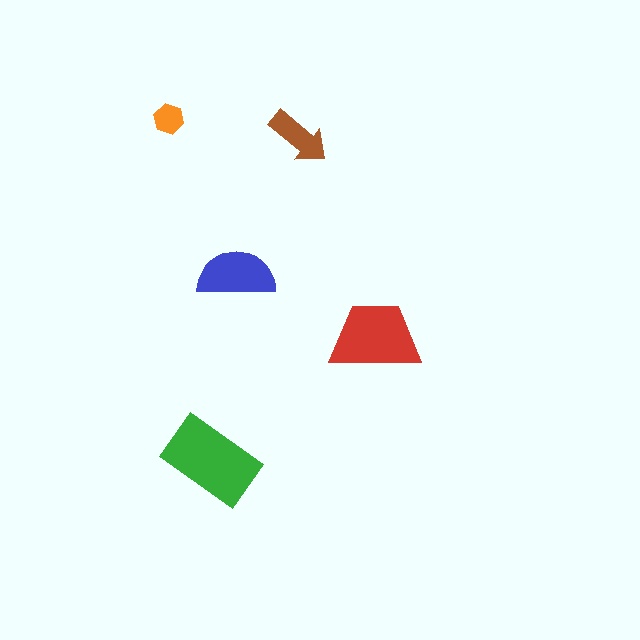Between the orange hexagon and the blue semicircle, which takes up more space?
The blue semicircle.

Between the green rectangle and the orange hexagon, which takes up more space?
The green rectangle.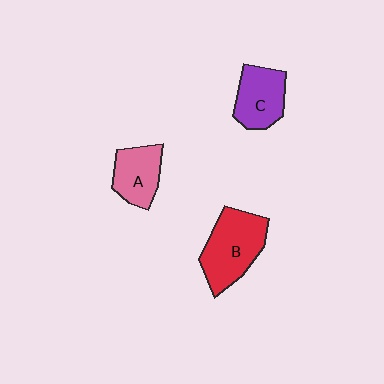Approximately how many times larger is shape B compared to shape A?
Approximately 1.5 times.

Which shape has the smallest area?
Shape A (pink).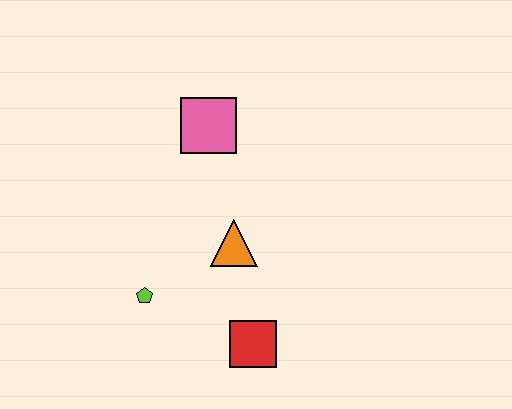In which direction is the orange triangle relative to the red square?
The orange triangle is above the red square.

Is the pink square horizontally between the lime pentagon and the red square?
Yes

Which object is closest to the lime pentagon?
The orange triangle is closest to the lime pentagon.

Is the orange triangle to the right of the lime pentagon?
Yes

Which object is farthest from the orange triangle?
The pink square is farthest from the orange triangle.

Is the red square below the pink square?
Yes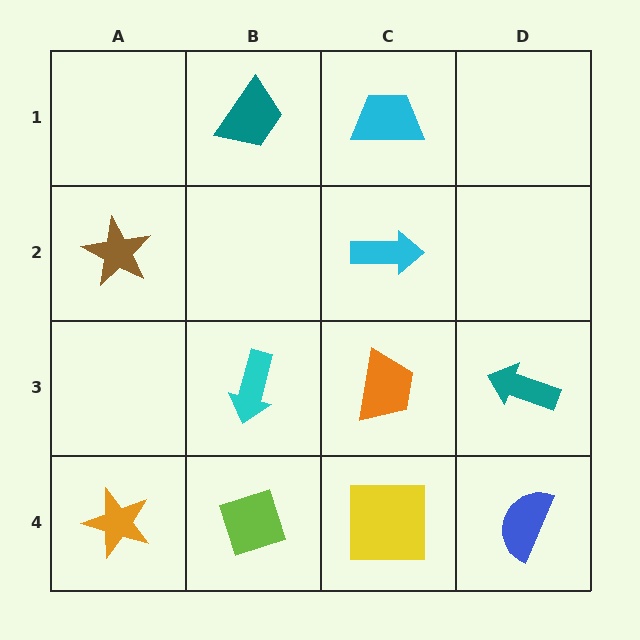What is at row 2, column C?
A cyan arrow.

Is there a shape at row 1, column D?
No, that cell is empty.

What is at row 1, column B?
A teal trapezoid.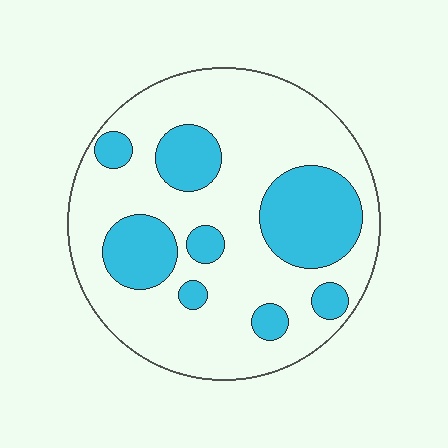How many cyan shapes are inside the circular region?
8.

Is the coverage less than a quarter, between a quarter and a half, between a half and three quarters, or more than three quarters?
Between a quarter and a half.